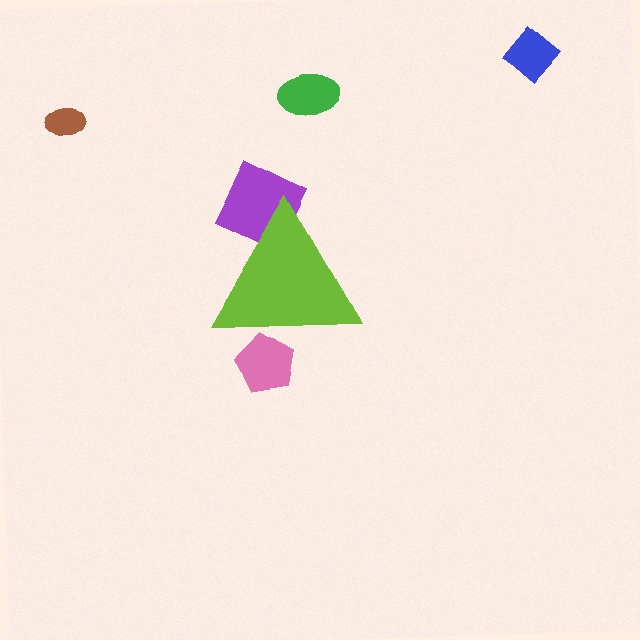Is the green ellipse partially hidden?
No, the green ellipse is fully visible.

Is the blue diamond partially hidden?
No, the blue diamond is fully visible.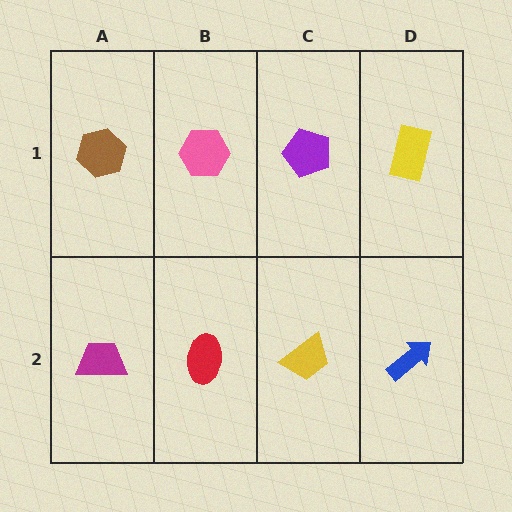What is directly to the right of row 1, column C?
A yellow rectangle.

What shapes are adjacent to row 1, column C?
A yellow trapezoid (row 2, column C), a pink hexagon (row 1, column B), a yellow rectangle (row 1, column D).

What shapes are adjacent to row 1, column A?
A magenta trapezoid (row 2, column A), a pink hexagon (row 1, column B).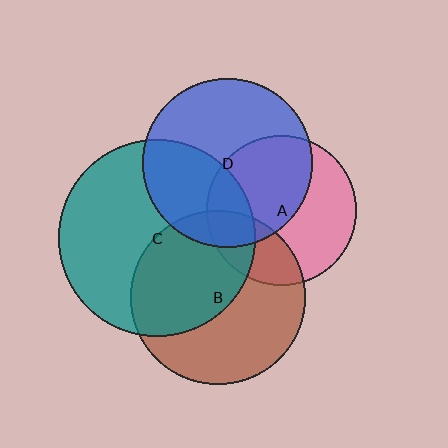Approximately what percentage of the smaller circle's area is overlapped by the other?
Approximately 50%.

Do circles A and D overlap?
Yes.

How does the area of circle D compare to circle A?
Approximately 1.3 times.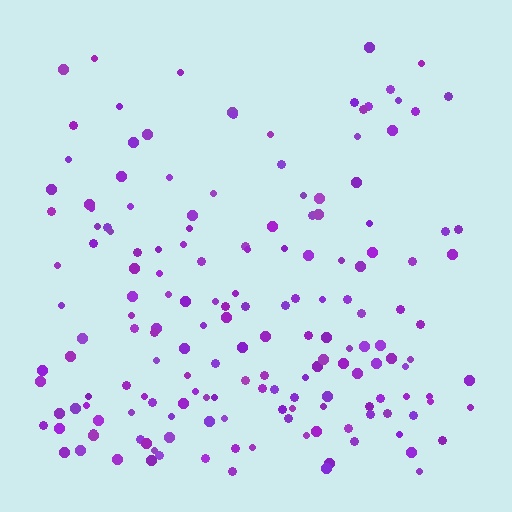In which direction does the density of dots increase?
From top to bottom, with the bottom side densest.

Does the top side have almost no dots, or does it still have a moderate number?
Still a moderate number, just noticeably fewer than the bottom.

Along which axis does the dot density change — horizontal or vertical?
Vertical.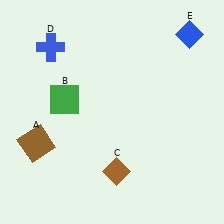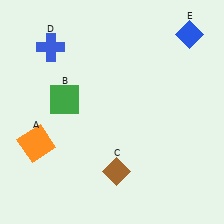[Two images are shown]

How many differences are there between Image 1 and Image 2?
There is 1 difference between the two images.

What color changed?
The square (A) changed from brown in Image 1 to orange in Image 2.